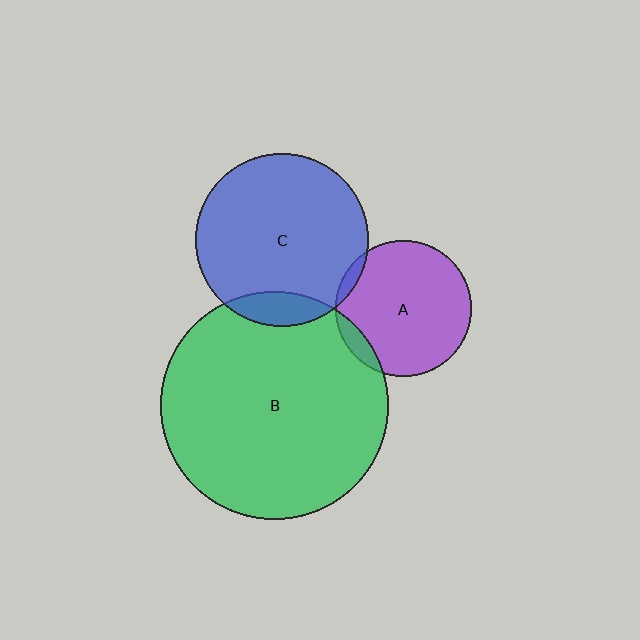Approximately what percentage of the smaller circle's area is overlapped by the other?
Approximately 10%.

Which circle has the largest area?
Circle B (green).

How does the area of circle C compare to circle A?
Approximately 1.6 times.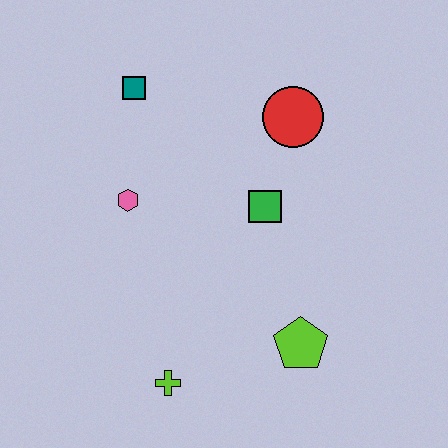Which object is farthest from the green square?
The lime cross is farthest from the green square.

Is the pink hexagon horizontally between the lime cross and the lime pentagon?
No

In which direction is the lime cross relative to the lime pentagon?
The lime cross is to the left of the lime pentagon.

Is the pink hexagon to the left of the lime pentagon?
Yes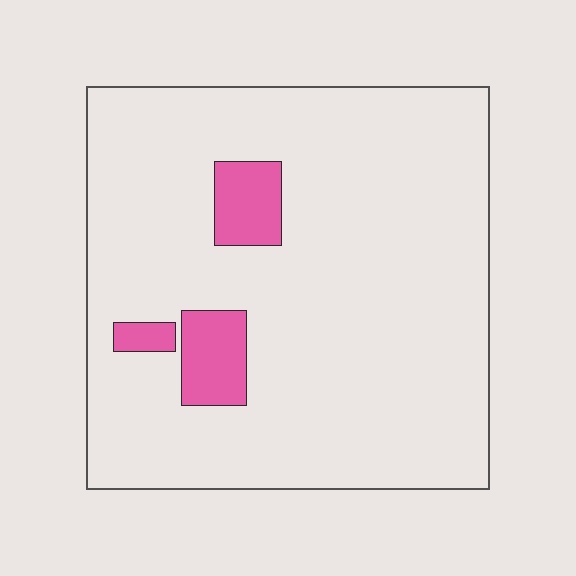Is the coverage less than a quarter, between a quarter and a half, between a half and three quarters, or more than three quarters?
Less than a quarter.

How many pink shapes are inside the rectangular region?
3.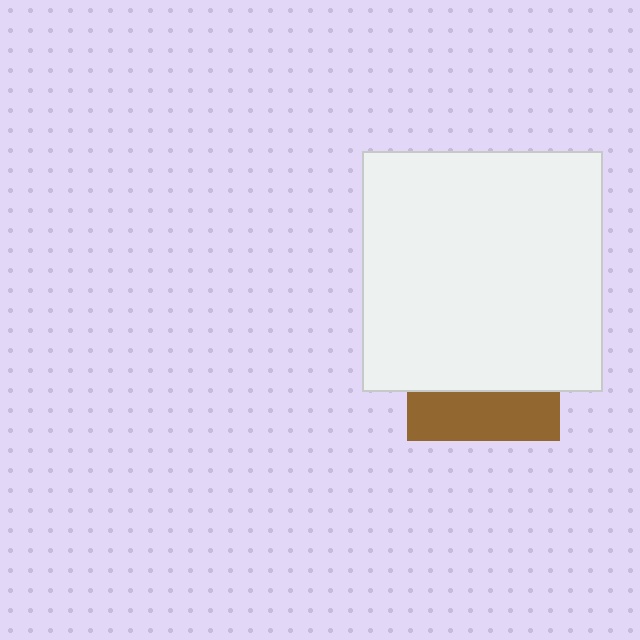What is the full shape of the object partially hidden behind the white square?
The partially hidden object is a brown square.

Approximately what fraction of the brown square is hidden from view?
Roughly 68% of the brown square is hidden behind the white square.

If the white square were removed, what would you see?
You would see the complete brown square.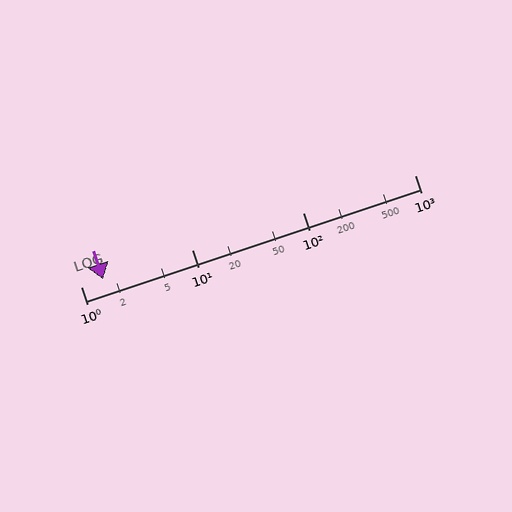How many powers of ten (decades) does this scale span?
The scale spans 3 decades, from 1 to 1000.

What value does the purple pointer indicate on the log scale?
The pointer indicates approximately 1.6.